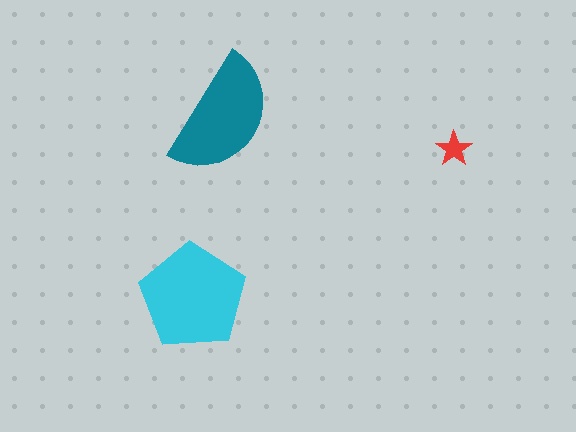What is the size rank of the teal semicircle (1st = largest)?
2nd.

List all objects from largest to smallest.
The cyan pentagon, the teal semicircle, the red star.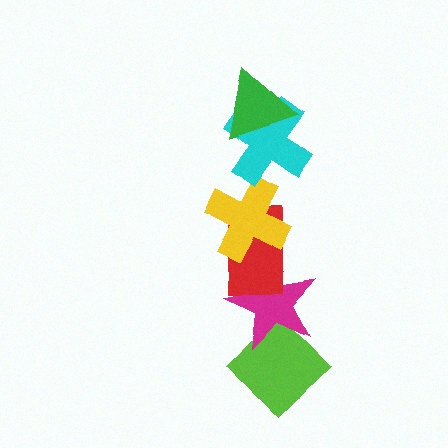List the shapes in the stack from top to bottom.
From top to bottom: the green triangle, the cyan cross, the yellow cross, the red rectangle, the magenta star, the lime diamond.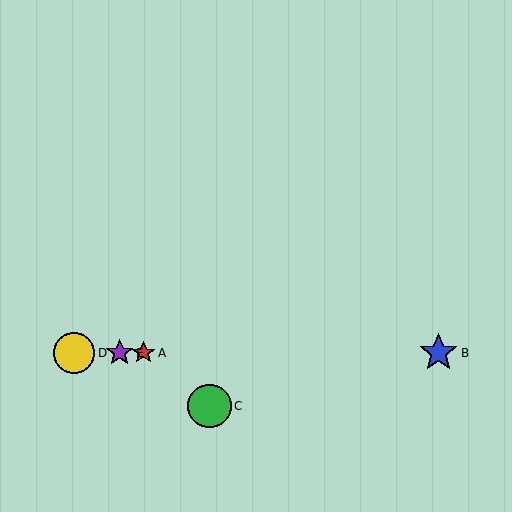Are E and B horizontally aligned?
Yes, both are at y≈353.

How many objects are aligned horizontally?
4 objects (A, B, D, E) are aligned horizontally.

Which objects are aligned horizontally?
Objects A, B, D, E are aligned horizontally.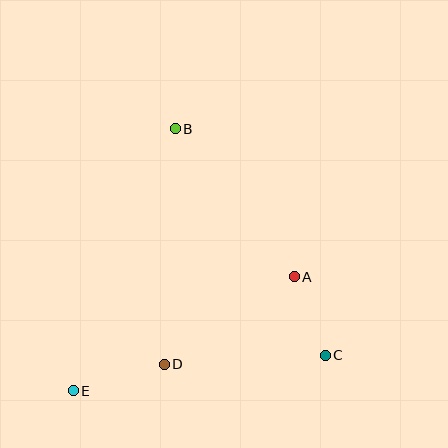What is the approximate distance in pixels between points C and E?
The distance between C and E is approximately 254 pixels.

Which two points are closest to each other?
Points A and C are closest to each other.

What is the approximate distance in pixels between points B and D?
The distance between B and D is approximately 236 pixels.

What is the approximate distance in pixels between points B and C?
The distance between B and C is approximately 272 pixels.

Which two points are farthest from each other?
Points B and E are farthest from each other.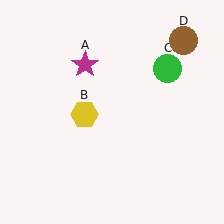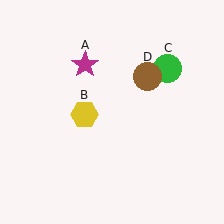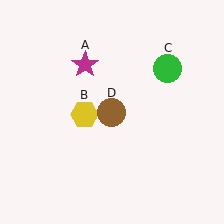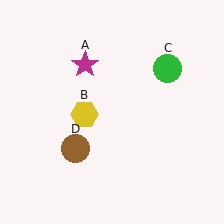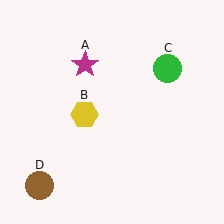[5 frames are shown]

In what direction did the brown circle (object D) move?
The brown circle (object D) moved down and to the left.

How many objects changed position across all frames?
1 object changed position: brown circle (object D).